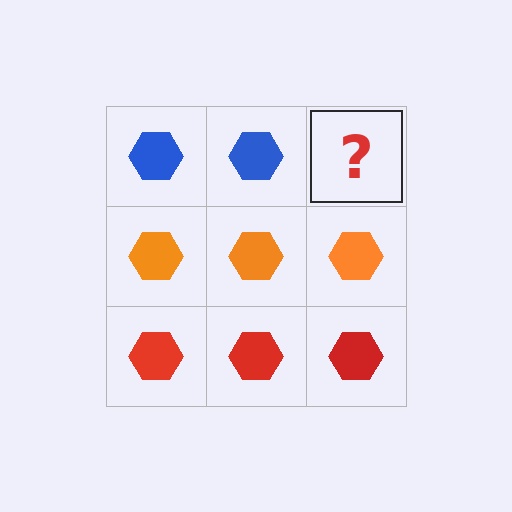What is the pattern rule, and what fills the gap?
The rule is that each row has a consistent color. The gap should be filled with a blue hexagon.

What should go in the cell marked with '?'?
The missing cell should contain a blue hexagon.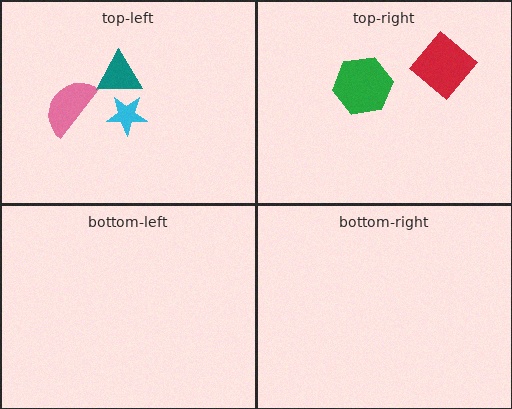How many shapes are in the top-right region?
2.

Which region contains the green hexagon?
The top-right region.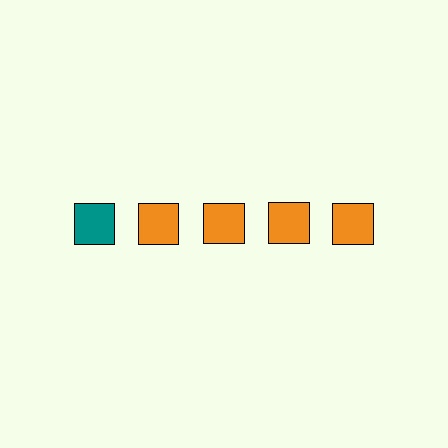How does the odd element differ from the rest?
It has a different color: teal instead of orange.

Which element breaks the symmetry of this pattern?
The teal square in the top row, leftmost column breaks the symmetry. All other shapes are orange squares.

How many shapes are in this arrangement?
There are 5 shapes arranged in a grid pattern.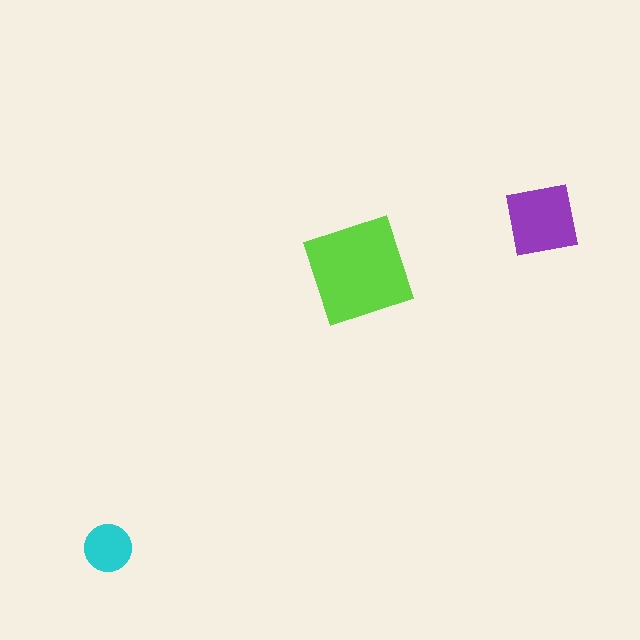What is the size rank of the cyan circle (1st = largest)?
3rd.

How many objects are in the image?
There are 3 objects in the image.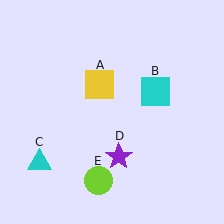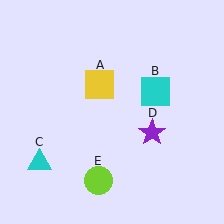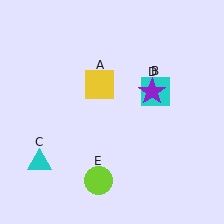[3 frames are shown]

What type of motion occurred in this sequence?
The purple star (object D) rotated counterclockwise around the center of the scene.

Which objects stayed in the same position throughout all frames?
Yellow square (object A) and cyan square (object B) and cyan triangle (object C) and lime circle (object E) remained stationary.